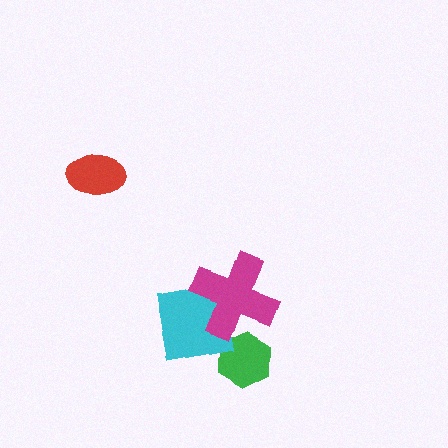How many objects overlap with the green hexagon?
2 objects overlap with the green hexagon.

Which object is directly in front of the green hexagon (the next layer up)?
The cyan square is directly in front of the green hexagon.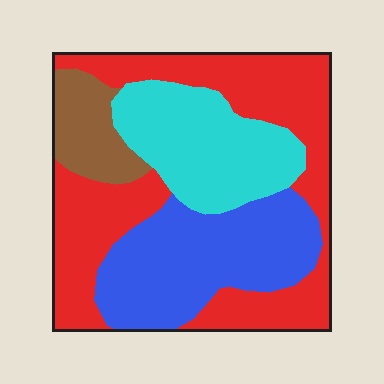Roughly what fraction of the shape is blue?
Blue covers about 25% of the shape.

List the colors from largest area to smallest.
From largest to smallest: red, blue, cyan, brown.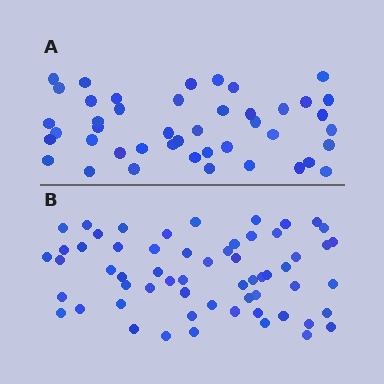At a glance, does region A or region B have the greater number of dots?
Region B (the bottom region) has more dots.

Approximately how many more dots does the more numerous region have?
Region B has approximately 15 more dots than region A.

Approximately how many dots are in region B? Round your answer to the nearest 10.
About 60 dots.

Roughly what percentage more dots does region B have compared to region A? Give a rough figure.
About 35% more.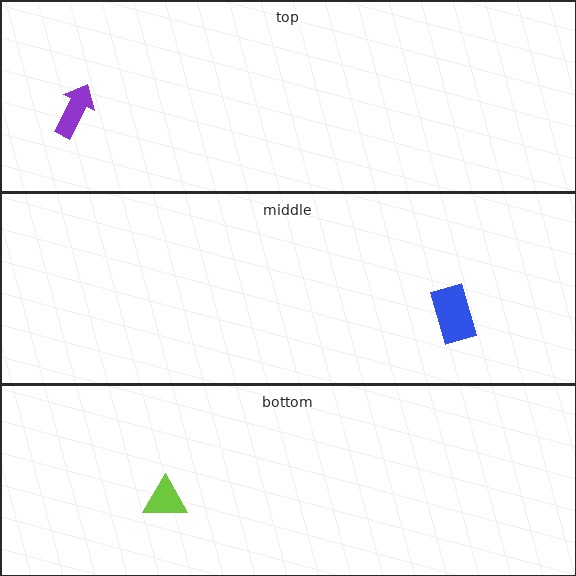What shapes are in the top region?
The purple arrow.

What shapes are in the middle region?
The blue rectangle.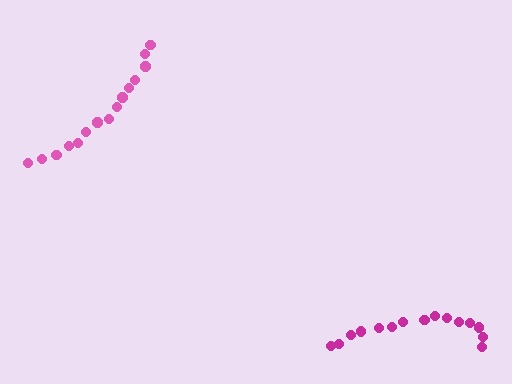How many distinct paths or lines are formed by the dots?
There are 2 distinct paths.